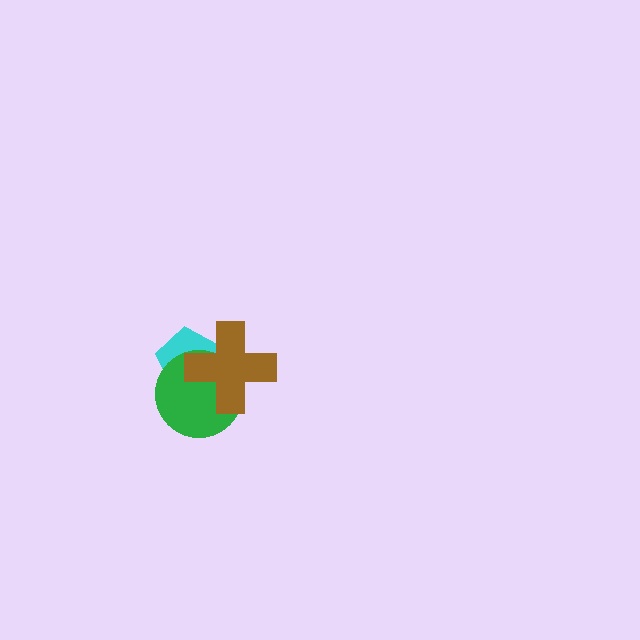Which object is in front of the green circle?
The brown cross is in front of the green circle.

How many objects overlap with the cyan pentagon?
2 objects overlap with the cyan pentagon.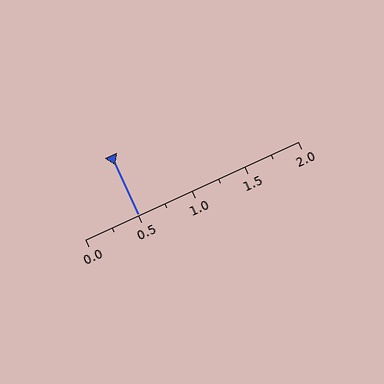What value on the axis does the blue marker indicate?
The marker indicates approximately 0.5.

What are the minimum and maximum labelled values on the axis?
The axis runs from 0.0 to 2.0.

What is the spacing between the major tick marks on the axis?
The major ticks are spaced 0.5 apart.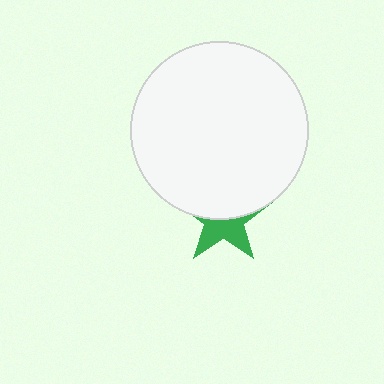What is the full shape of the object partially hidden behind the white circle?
The partially hidden object is a green star.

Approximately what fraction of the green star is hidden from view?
Roughly 54% of the green star is hidden behind the white circle.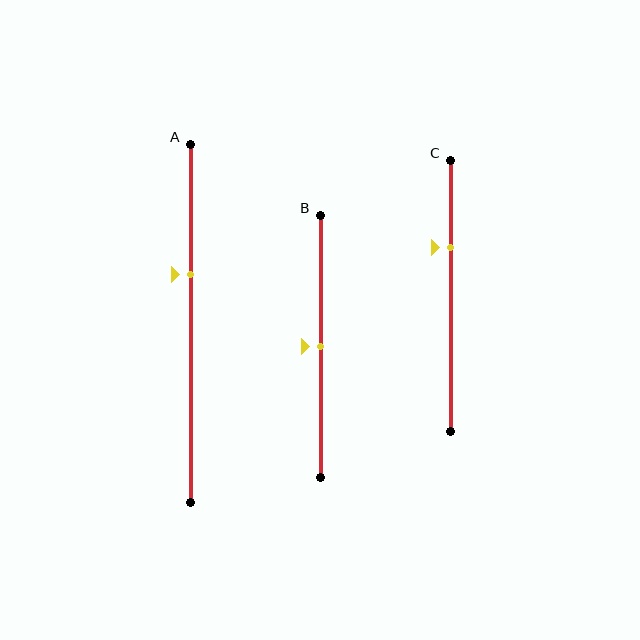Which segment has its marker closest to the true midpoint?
Segment B has its marker closest to the true midpoint.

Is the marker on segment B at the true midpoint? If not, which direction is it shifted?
Yes, the marker on segment B is at the true midpoint.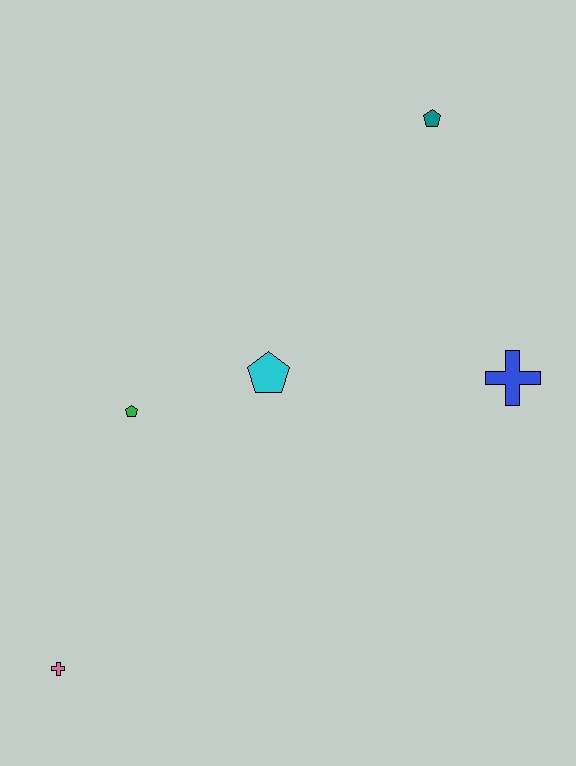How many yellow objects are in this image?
There are no yellow objects.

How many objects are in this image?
There are 5 objects.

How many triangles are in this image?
There are no triangles.